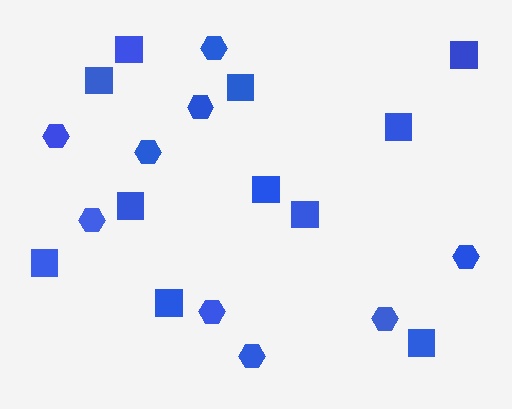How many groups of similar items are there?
There are 2 groups: one group of hexagons (9) and one group of squares (11).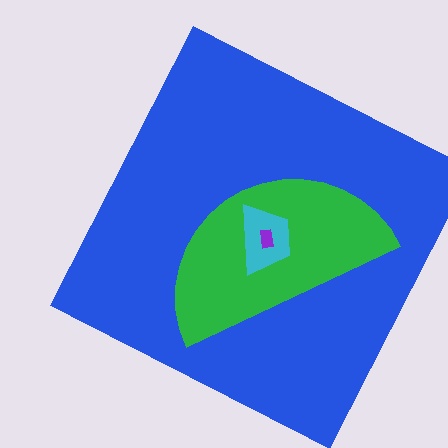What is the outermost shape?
The blue square.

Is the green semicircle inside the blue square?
Yes.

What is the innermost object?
The purple rectangle.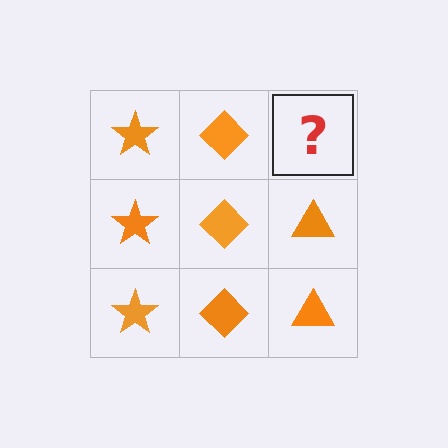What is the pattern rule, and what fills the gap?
The rule is that each column has a consistent shape. The gap should be filled with an orange triangle.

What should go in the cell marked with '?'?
The missing cell should contain an orange triangle.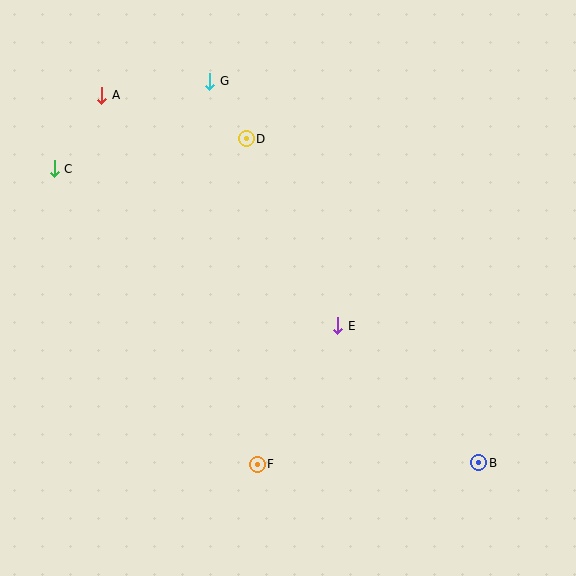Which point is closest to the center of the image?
Point E at (338, 326) is closest to the center.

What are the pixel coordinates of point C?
Point C is at (54, 169).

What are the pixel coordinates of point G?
Point G is at (210, 81).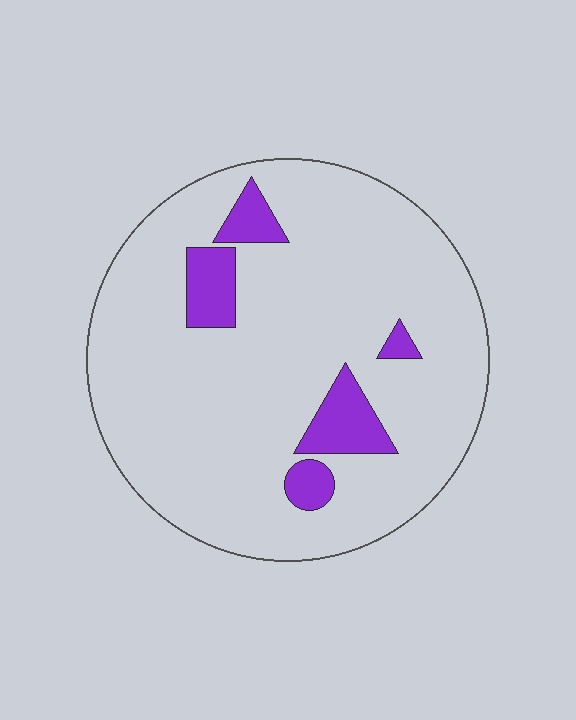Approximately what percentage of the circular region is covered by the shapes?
Approximately 10%.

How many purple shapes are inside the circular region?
5.